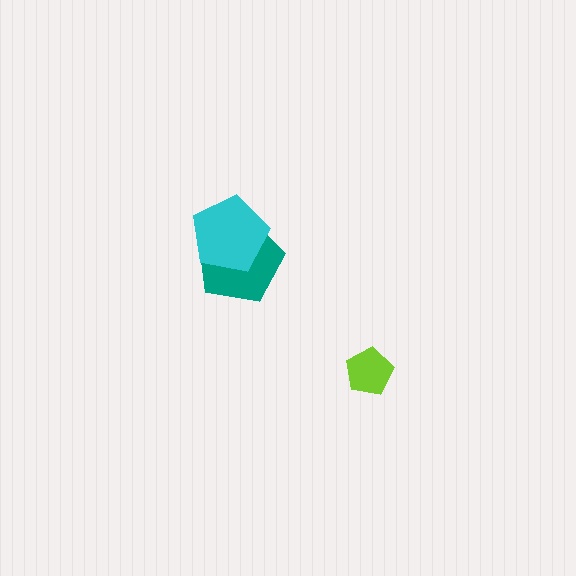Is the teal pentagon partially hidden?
Yes, it is partially covered by another shape.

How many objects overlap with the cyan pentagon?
1 object overlaps with the cyan pentagon.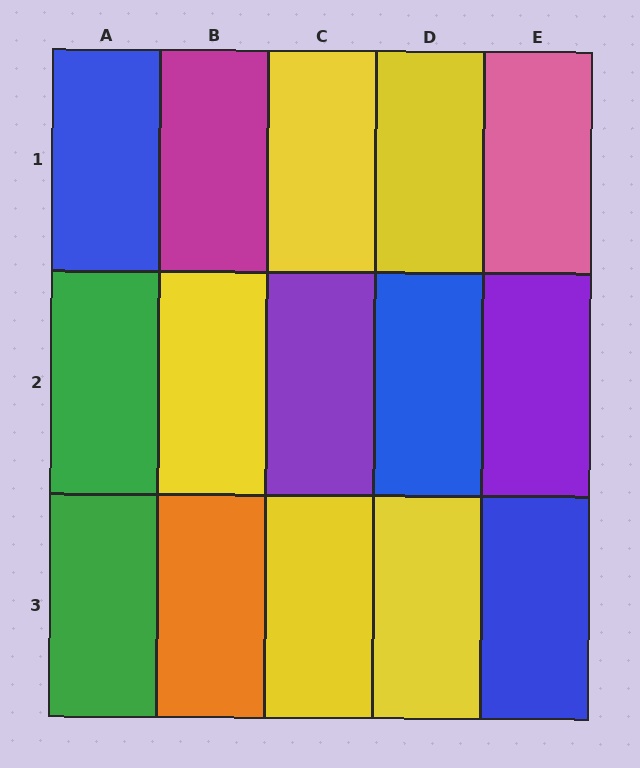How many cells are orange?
1 cell is orange.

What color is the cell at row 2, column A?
Green.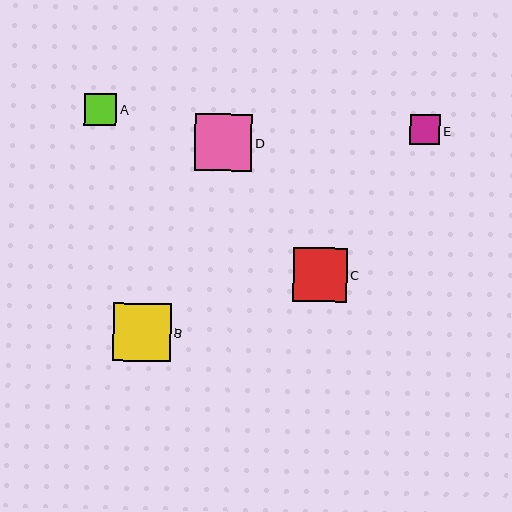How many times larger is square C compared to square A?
Square C is approximately 1.7 times the size of square A.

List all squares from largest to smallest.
From largest to smallest: B, D, C, A, E.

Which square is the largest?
Square B is the largest with a size of approximately 58 pixels.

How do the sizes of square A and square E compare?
Square A and square E are approximately the same size.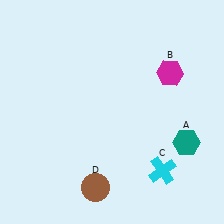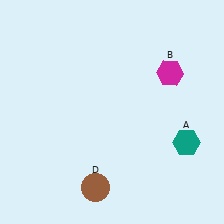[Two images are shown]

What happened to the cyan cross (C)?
The cyan cross (C) was removed in Image 2. It was in the bottom-right area of Image 1.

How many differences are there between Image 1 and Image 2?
There is 1 difference between the two images.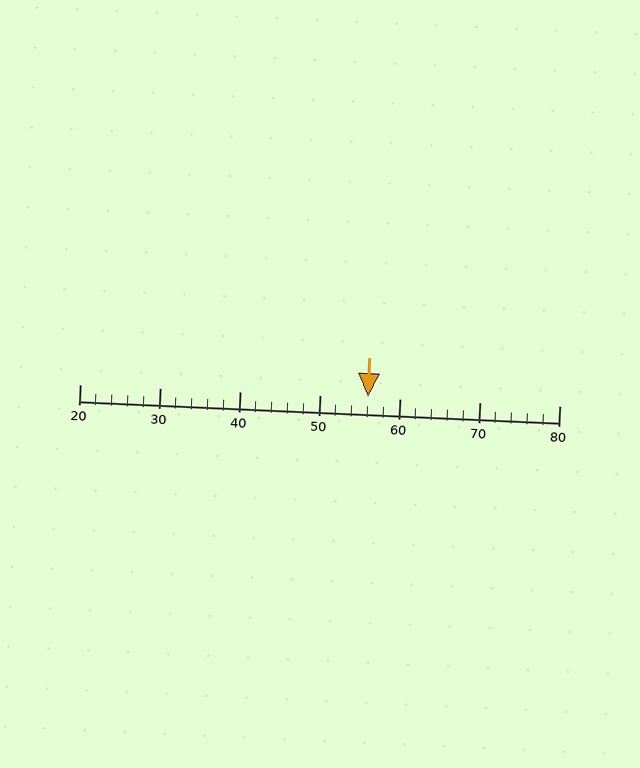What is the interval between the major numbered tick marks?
The major tick marks are spaced 10 units apart.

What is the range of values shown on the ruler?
The ruler shows values from 20 to 80.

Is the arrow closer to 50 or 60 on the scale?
The arrow is closer to 60.